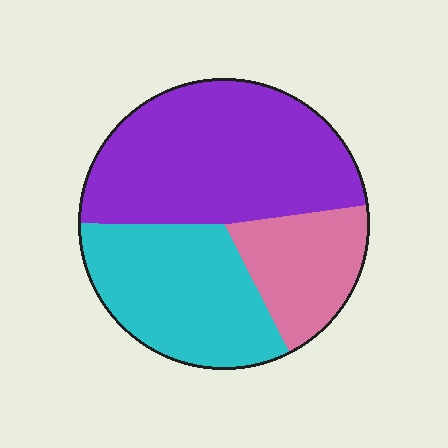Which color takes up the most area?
Purple, at roughly 50%.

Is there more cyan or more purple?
Purple.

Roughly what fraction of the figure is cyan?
Cyan covers roughly 35% of the figure.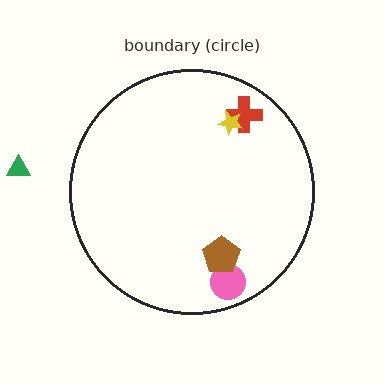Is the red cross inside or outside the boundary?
Inside.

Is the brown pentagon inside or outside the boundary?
Inside.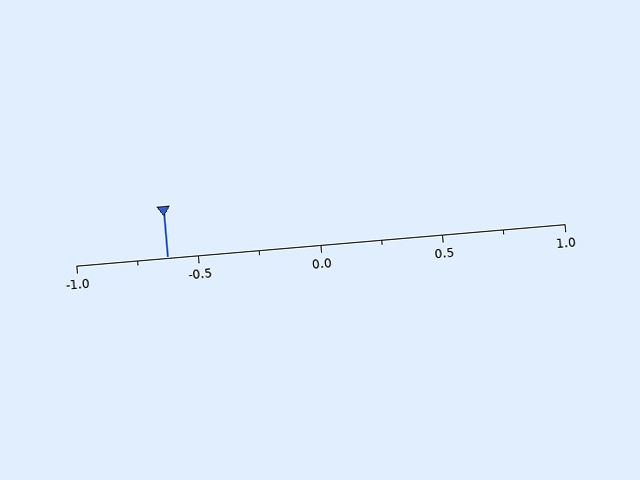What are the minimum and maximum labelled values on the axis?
The axis runs from -1.0 to 1.0.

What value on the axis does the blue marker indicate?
The marker indicates approximately -0.62.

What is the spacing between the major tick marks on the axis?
The major ticks are spaced 0.5 apart.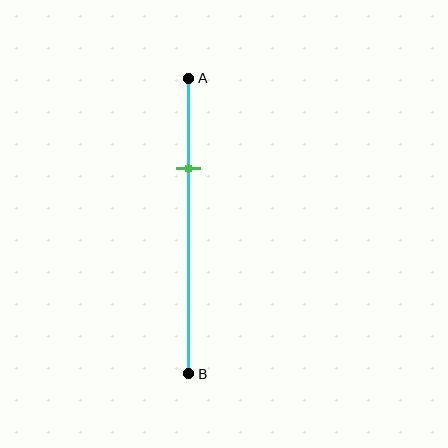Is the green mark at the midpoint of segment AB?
No, the mark is at about 30% from A, not at the 50% midpoint.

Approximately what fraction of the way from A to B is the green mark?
The green mark is approximately 30% of the way from A to B.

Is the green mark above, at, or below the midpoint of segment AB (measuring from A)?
The green mark is above the midpoint of segment AB.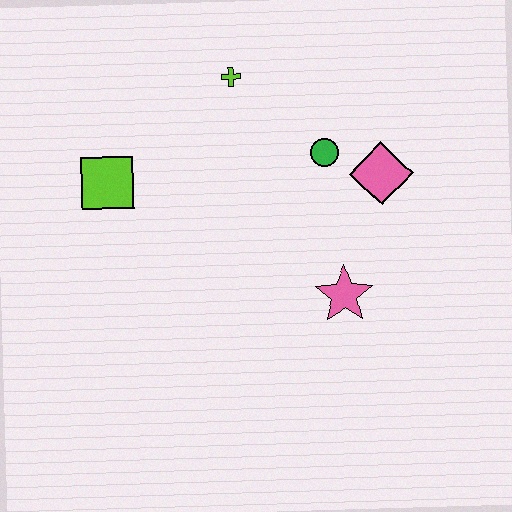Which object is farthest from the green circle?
The lime square is farthest from the green circle.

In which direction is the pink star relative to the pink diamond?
The pink star is below the pink diamond.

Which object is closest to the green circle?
The pink diamond is closest to the green circle.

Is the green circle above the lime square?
Yes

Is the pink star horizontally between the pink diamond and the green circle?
Yes